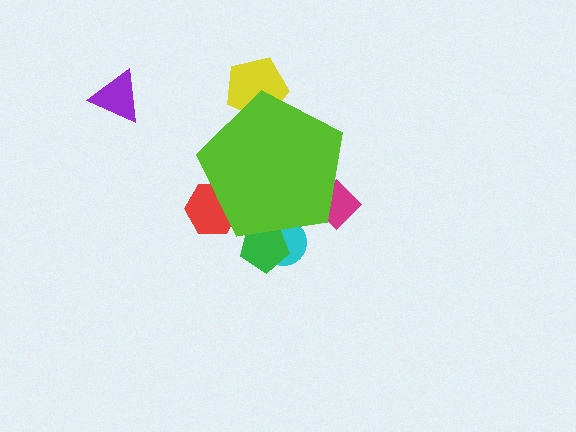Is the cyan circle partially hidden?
Yes, the cyan circle is partially hidden behind the lime pentagon.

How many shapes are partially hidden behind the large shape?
5 shapes are partially hidden.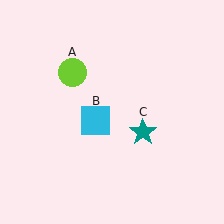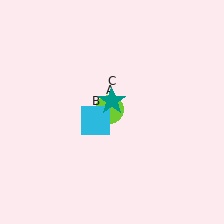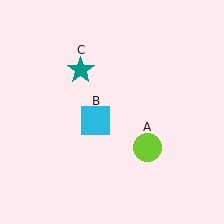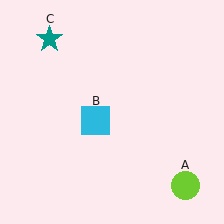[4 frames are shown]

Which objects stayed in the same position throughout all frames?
Cyan square (object B) remained stationary.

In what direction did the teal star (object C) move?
The teal star (object C) moved up and to the left.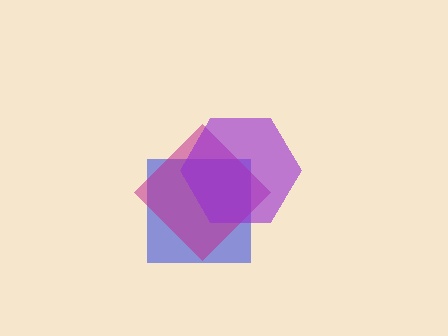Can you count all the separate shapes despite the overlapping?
Yes, there are 3 separate shapes.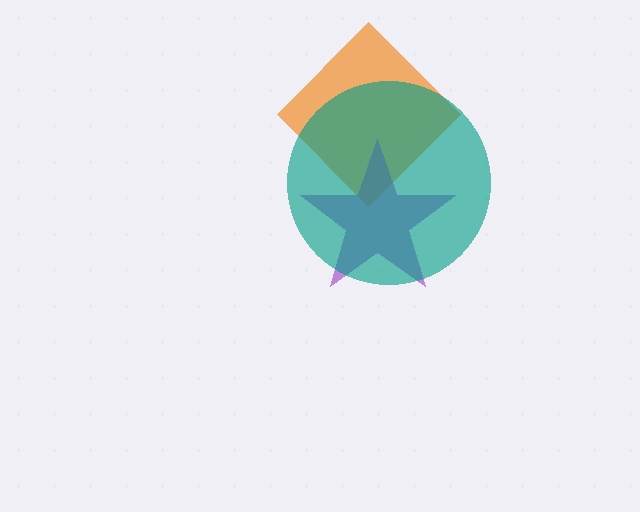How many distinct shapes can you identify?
There are 3 distinct shapes: an orange diamond, a purple star, a teal circle.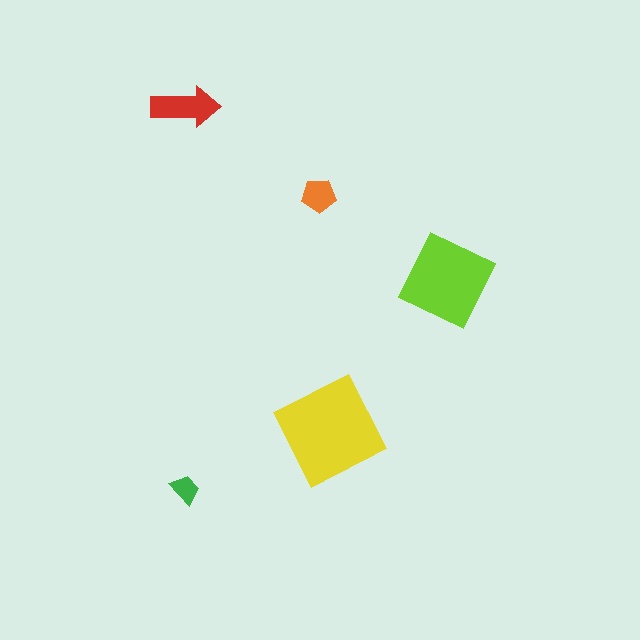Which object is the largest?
The yellow square.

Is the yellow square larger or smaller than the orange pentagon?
Larger.